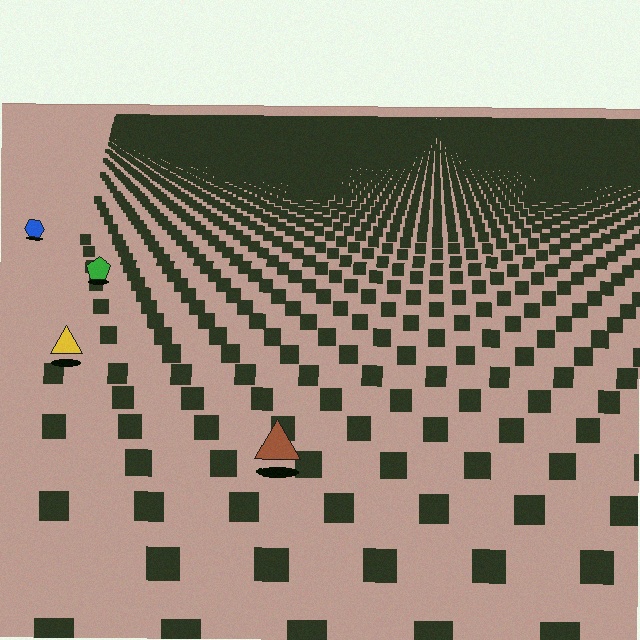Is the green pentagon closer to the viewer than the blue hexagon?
Yes. The green pentagon is closer — you can tell from the texture gradient: the ground texture is coarser near it.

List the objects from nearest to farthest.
From nearest to farthest: the brown triangle, the yellow triangle, the green pentagon, the blue hexagon.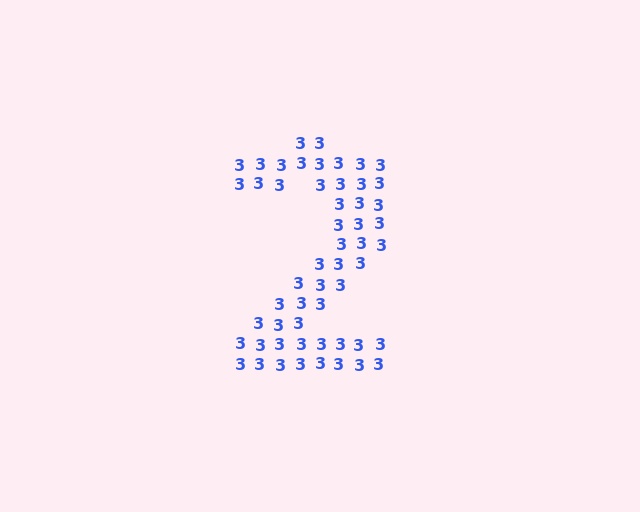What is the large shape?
The large shape is the digit 2.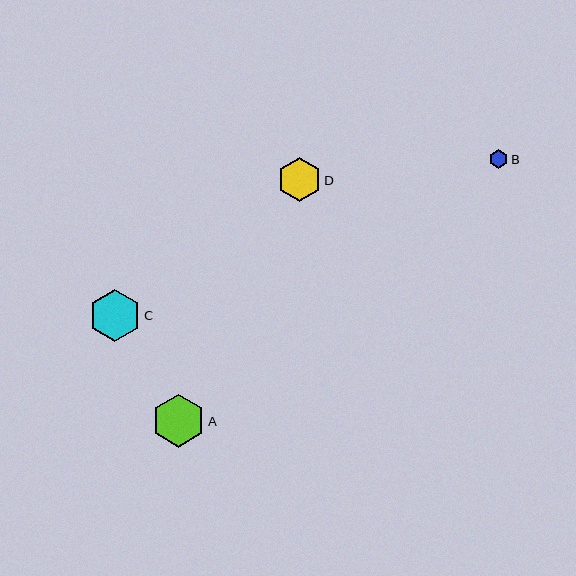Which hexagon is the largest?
Hexagon A is the largest with a size of approximately 53 pixels.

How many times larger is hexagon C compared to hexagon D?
Hexagon C is approximately 1.2 times the size of hexagon D.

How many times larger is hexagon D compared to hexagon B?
Hexagon D is approximately 2.3 times the size of hexagon B.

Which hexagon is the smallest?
Hexagon B is the smallest with a size of approximately 19 pixels.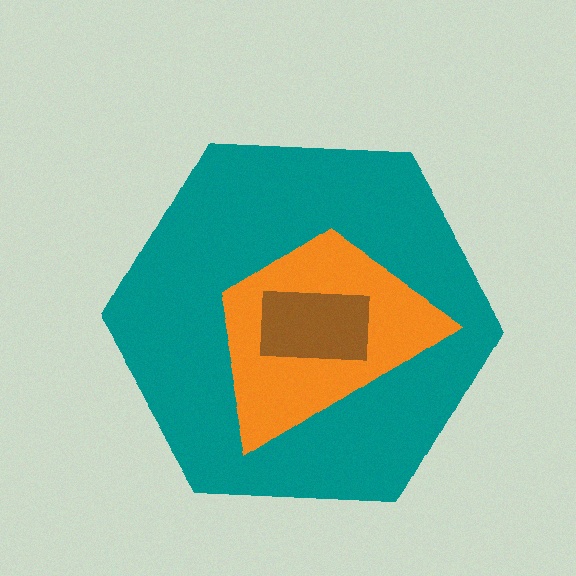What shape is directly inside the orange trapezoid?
The brown rectangle.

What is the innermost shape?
The brown rectangle.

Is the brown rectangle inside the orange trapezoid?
Yes.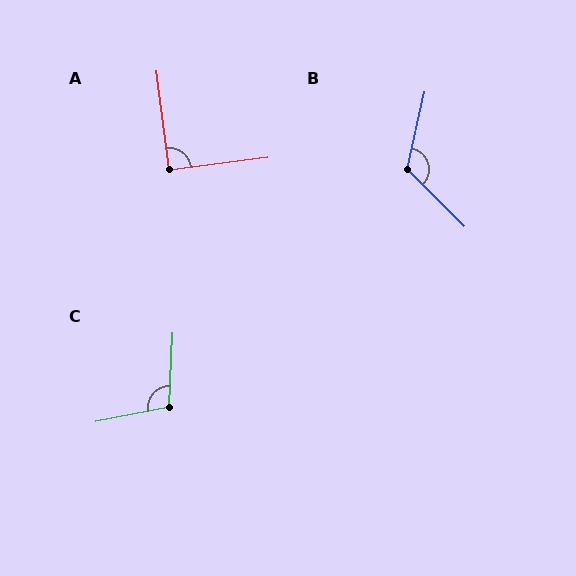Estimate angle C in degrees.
Approximately 104 degrees.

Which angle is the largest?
B, at approximately 123 degrees.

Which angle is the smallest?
A, at approximately 90 degrees.